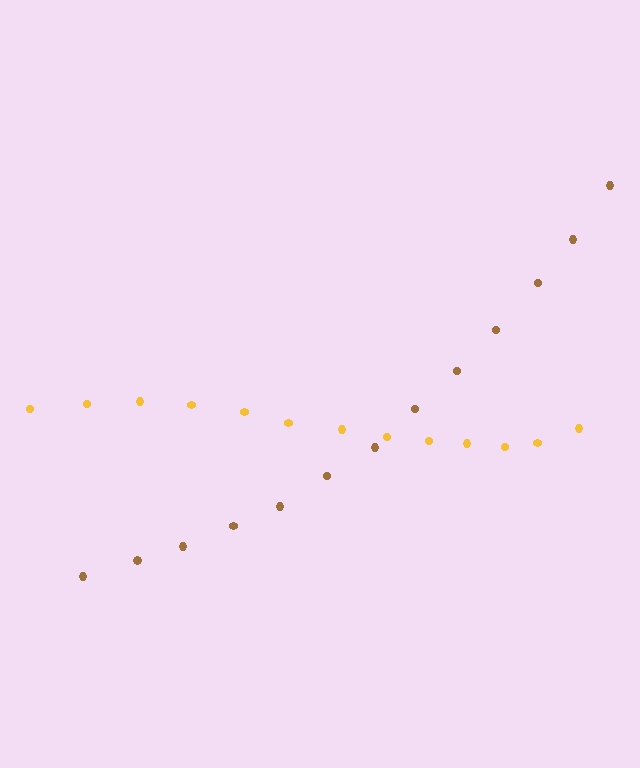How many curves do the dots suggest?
There are 2 distinct paths.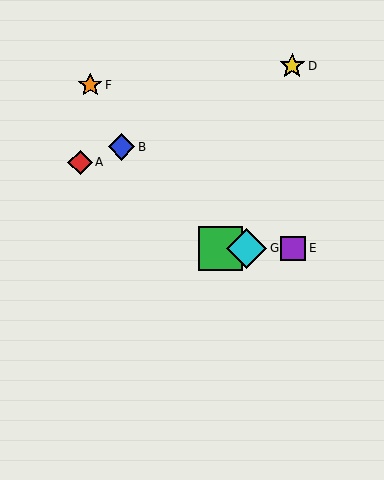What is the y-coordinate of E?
Object E is at y≈248.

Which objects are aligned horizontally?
Objects C, E, G are aligned horizontally.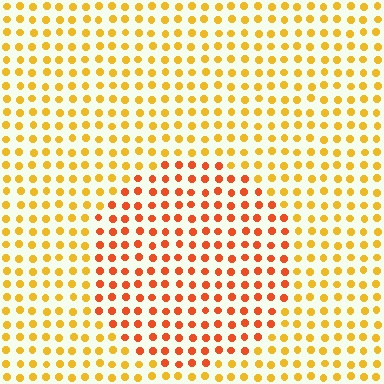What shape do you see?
I see a circle.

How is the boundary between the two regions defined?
The boundary is defined purely by a slight shift in hue (about 32 degrees). Spacing, size, and orientation are identical on both sides.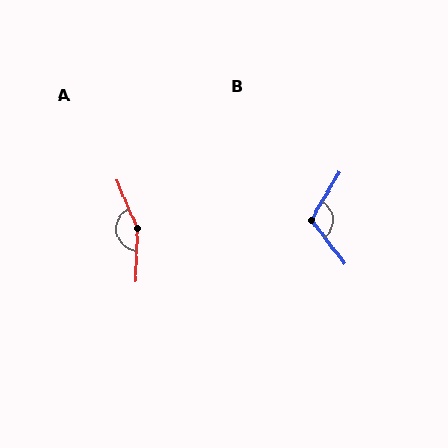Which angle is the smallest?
B, at approximately 112 degrees.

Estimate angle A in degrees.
Approximately 154 degrees.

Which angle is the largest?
A, at approximately 154 degrees.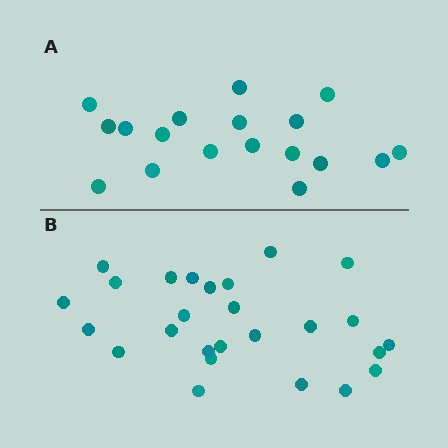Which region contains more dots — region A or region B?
Region B (the bottom region) has more dots.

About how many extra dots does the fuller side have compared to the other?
Region B has roughly 8 or so more dots than region A.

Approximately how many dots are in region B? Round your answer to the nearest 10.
About 30 dots. (The exact count is 26, which rounds to 30.)